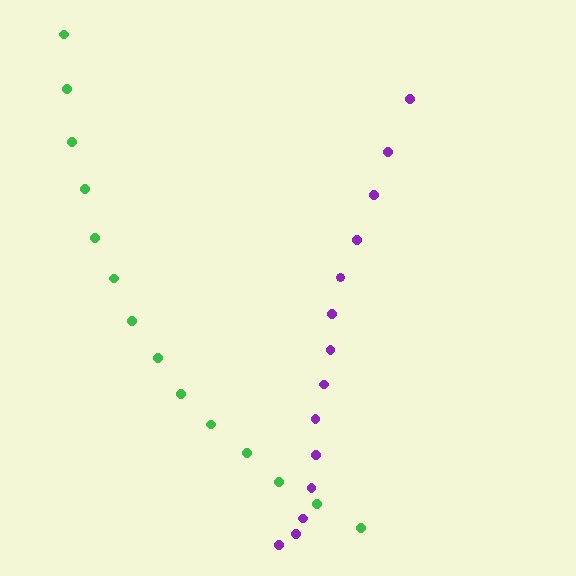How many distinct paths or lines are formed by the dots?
There are 2 distinct paths.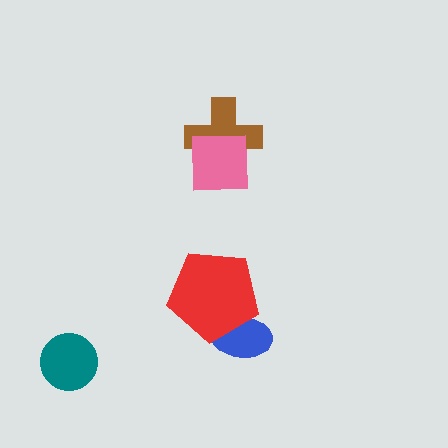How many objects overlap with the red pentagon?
1 object overlaps with the red pentagon.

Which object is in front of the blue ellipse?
The red pentagon is in front of the blue ellipse.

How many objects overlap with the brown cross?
1 object overlaps with the brown cross.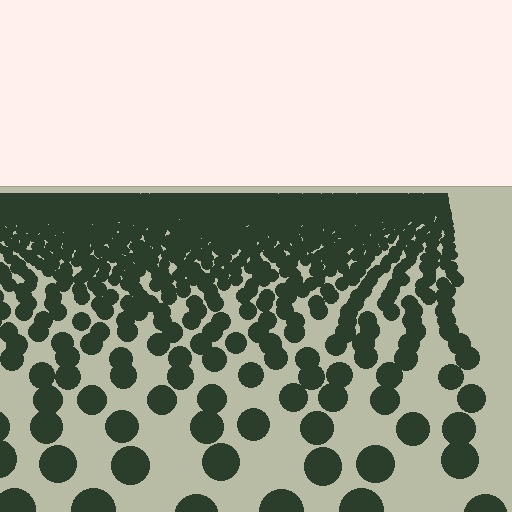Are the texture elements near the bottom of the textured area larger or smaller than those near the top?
Larger. Near the bottom, elements are closer to the viewer and appear at a bigger on-screen size.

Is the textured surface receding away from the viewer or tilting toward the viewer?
The surface is receding away from the viewer. Texture elements get smaller and denser toward the top.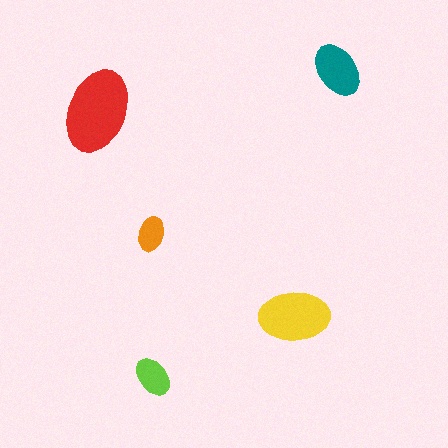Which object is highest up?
The teal ellipse is topmost.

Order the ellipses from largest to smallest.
the red one, the yellow one, the teal one, the lime one, the orange one.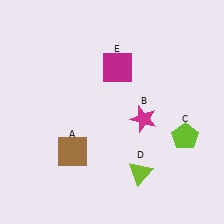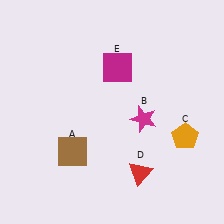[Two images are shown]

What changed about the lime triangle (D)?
In Image 1, D is lime. In Image 2, it changed to red.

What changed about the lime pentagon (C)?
In Image 1, C is lime. In Image 2, it changed to orange.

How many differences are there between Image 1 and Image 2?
There are 2 differences between the two images.